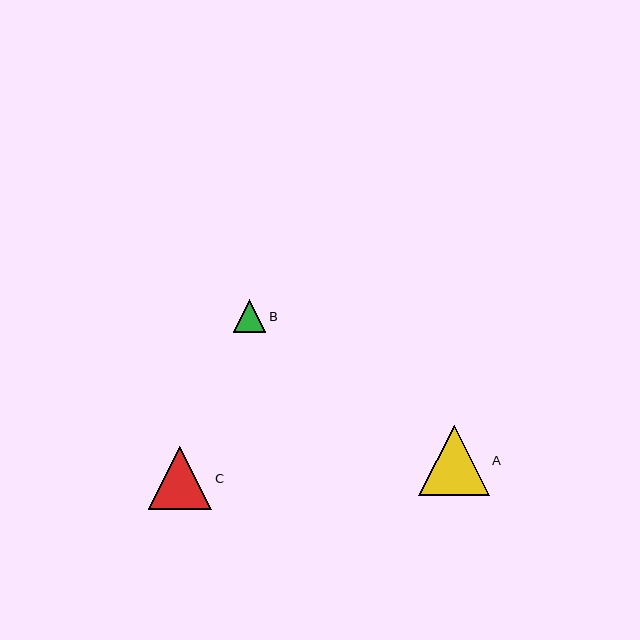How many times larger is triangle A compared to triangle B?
Triangle A is approximately 2.2 times the size of triangle B.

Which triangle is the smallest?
Triangle B is the smallest with a size of approximately 33 pixels.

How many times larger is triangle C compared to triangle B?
Triangle C is approximately 1.9 times the size of triangle B.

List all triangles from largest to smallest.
From largest to smallest: A, C, B.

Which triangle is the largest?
Triangle A is the largest with a size of approximately 71 pixels.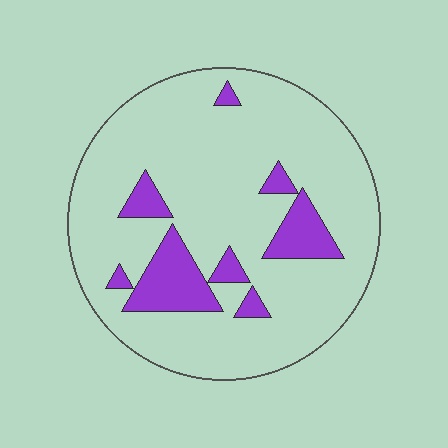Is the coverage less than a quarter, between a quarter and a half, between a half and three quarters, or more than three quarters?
Less than a quarter.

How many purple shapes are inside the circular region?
8.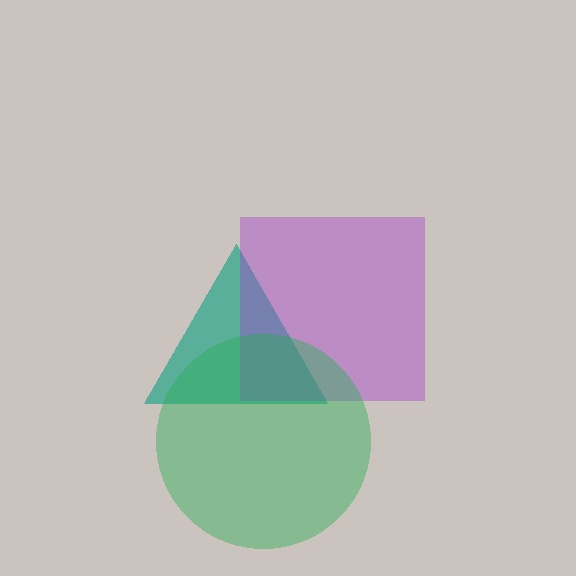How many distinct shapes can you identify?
There are 3 distinct shapes: a teal triangle, a purple square, a green circle.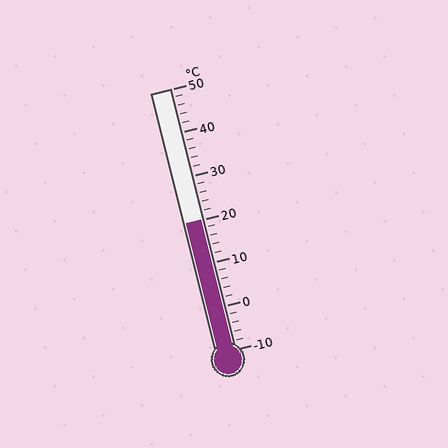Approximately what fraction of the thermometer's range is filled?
The thermometer is filled to approximately 50% of its range.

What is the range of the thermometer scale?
The thermometer scale ranges from -10°C to 50°C.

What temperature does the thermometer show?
The thermometer shows approximately 20°C.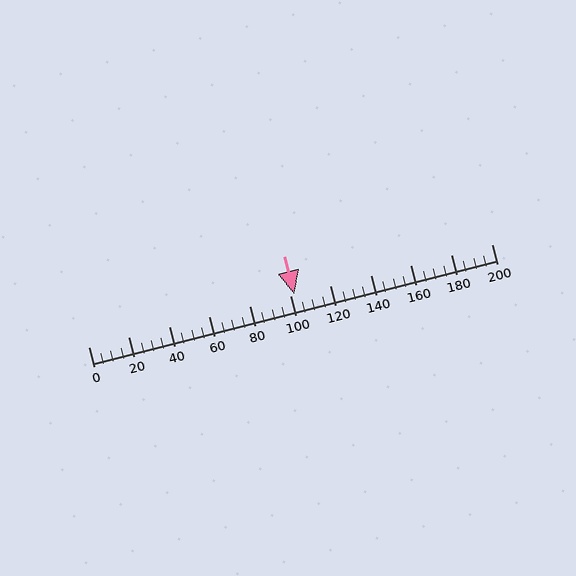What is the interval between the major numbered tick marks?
The major tick marks are spaced 20 units apart.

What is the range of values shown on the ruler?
The ruler shows values from 0 to 200.